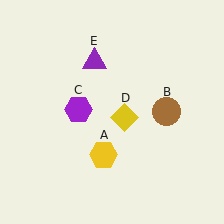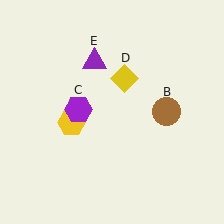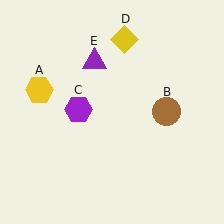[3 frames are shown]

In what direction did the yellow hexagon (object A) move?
The yellow hexagon (object A) moved up and to the left.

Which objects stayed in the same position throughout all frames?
Brown circle (object B) and purple hexagon (object C) and purple triangle (object E) remained stationary.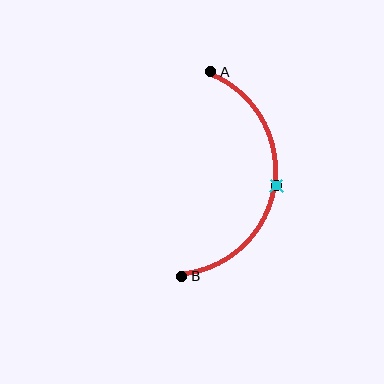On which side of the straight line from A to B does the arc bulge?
The arc bulges to the right of the straight line connecting A and B.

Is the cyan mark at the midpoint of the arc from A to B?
Yes. The cyan mark lies on the arc at equal arc-length from both A and B — it is the arc midpoint.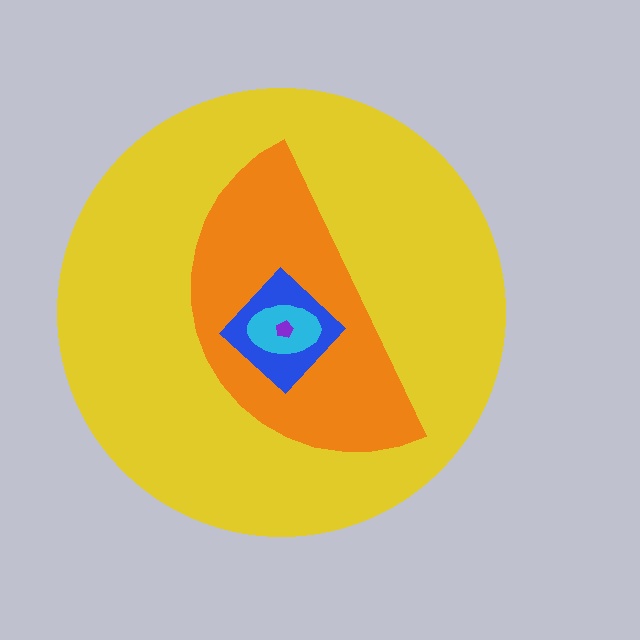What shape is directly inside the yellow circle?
The orange semicircle.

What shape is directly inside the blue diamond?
The cyan ellipse.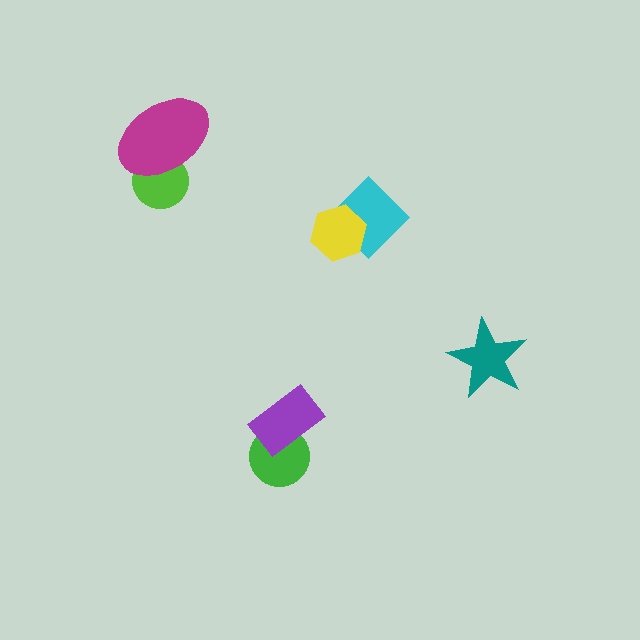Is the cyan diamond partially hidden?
Yes, it is partially covered by another shape.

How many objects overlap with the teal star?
0 objects overlap with the teal star.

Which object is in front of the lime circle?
The magenta ellipse is in front of the lime circle.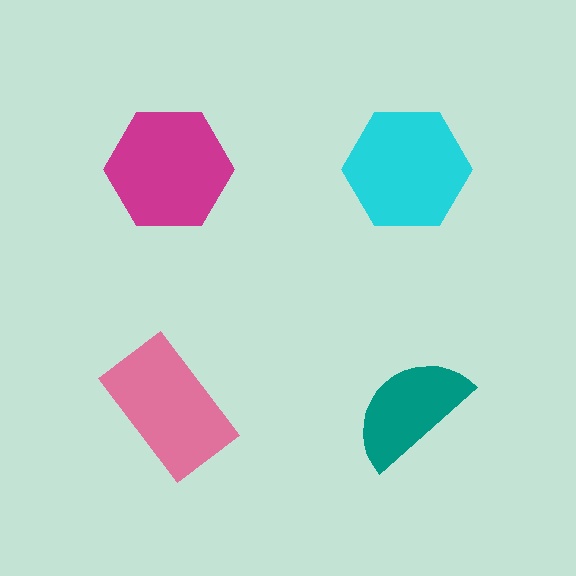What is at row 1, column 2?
A cyan hexagon.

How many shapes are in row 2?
2 shapes.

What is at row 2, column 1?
A pink rectangle.